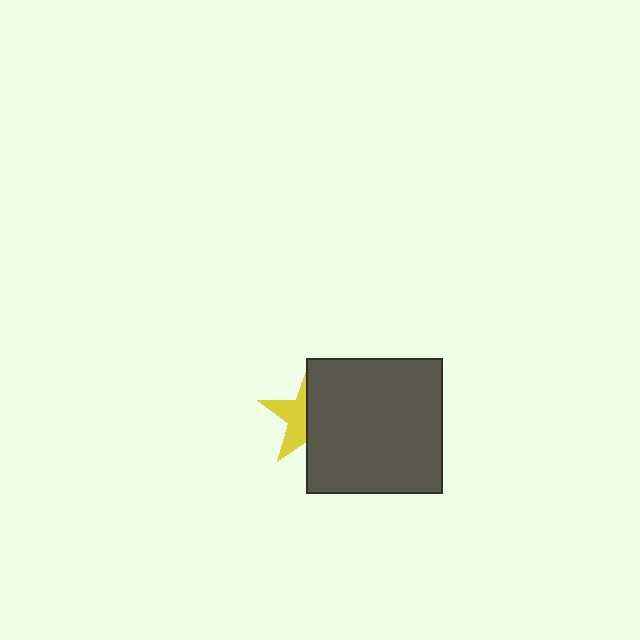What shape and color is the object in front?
The object in front is a dark gray square.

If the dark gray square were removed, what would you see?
You would see the complete yellow star.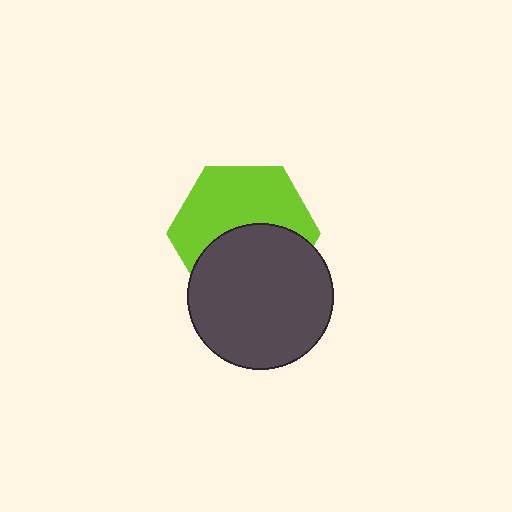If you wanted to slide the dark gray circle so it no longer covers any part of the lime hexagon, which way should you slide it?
Slide it down — that is the most direct way to separate the two shapes.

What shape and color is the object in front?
The object in front is a dark gray circle.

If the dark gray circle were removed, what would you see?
You would see the complete lime hexagon.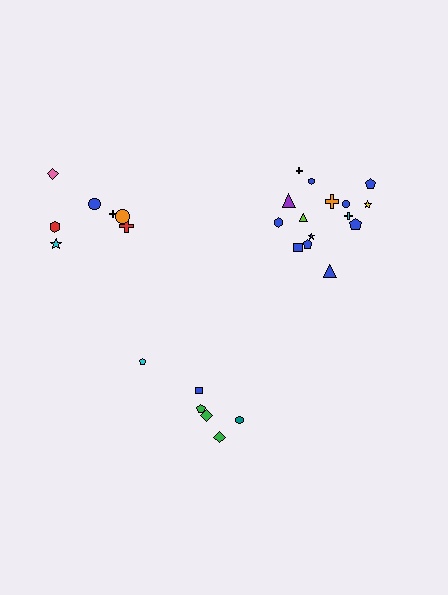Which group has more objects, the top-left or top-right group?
The top-right group.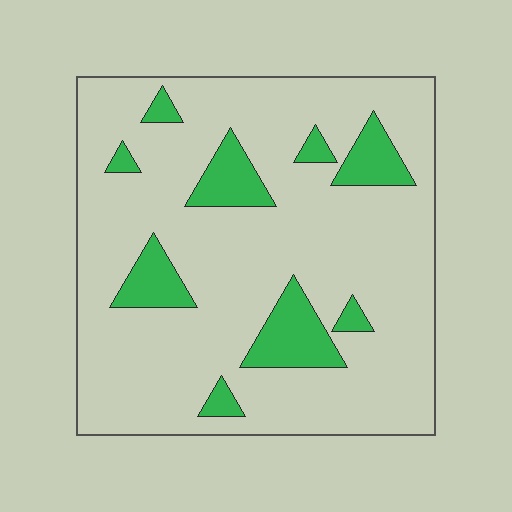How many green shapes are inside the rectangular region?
9.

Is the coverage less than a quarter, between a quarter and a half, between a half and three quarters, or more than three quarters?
Less than a quarter.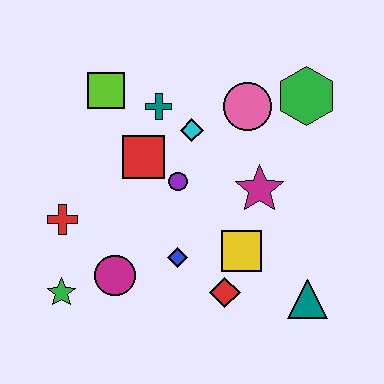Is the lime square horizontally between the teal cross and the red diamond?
No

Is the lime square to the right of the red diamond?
No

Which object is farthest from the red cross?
The green hexagon is farthest from the red cross.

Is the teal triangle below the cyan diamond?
Yes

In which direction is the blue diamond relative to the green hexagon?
The blue diamond is below the green hexagon.